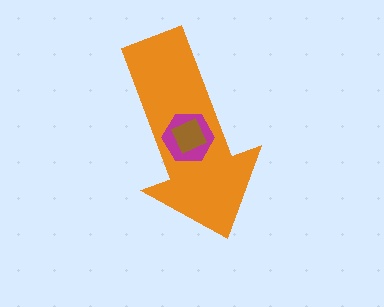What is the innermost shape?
The brown diamond.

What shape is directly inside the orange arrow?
The magenta hexagon.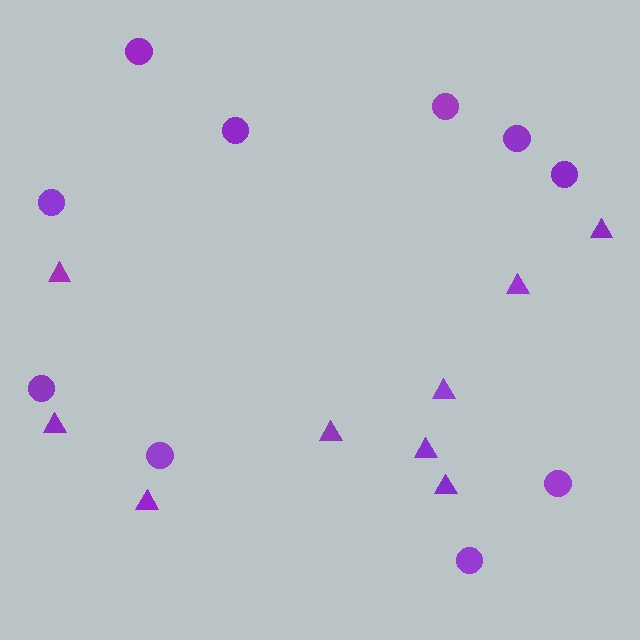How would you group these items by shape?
There are 2 groups: one group of triangles (9) and one group of circles (10).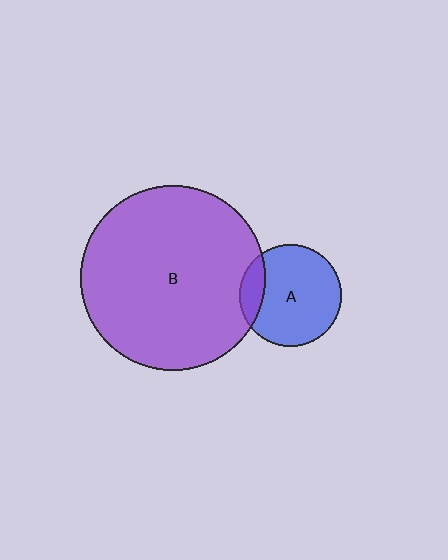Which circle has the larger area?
Circle B (purple).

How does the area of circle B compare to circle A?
Approximately 3.3 times.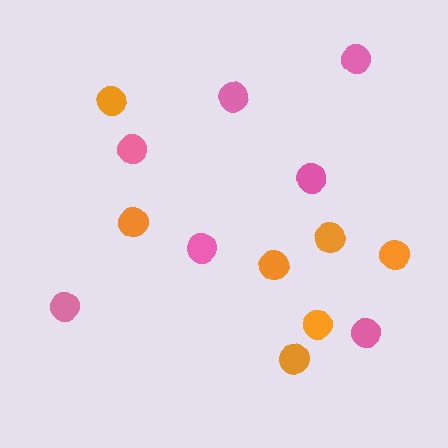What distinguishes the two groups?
There are 2 groups: one group of orange circles (7) and one group of pink circles (7).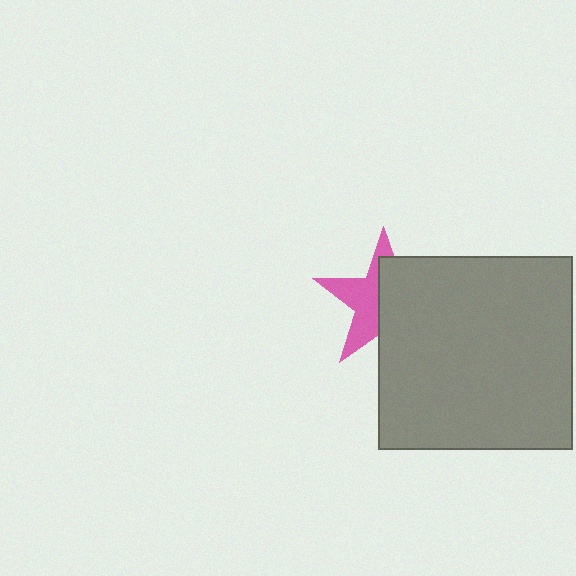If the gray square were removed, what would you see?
You would see the complete pink star.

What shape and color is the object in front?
The object in front is a gray square.